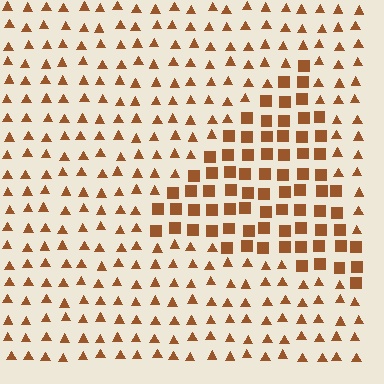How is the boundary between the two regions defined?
The boundary is defined by a change in element shape: squares inside vs. triangles outside. All elements share the same color and spacing.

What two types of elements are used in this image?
The image uses squares inside the triangle region and triangles outside it.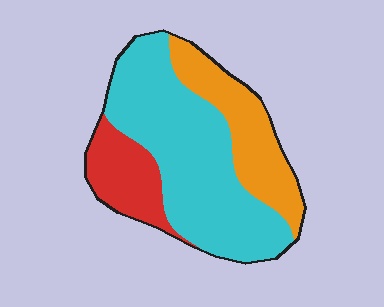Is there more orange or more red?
Orange.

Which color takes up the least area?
Red, at roughly 15%.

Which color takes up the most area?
Cyan, at roughly 55%.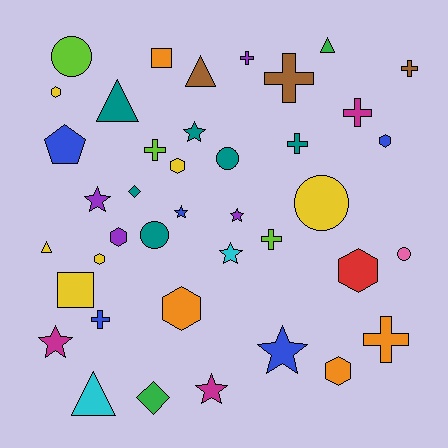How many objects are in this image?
There are 40 objects.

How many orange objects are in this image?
There are 4 orange objects.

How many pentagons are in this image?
There is 1 pentagon.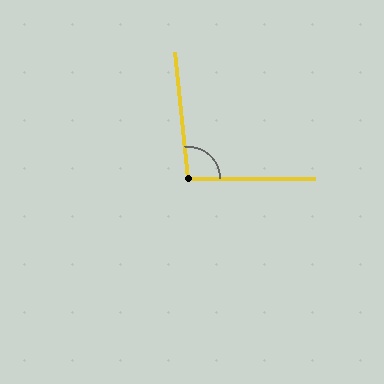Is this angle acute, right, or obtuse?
It is obtuse.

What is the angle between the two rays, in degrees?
Approximately 96 degrees.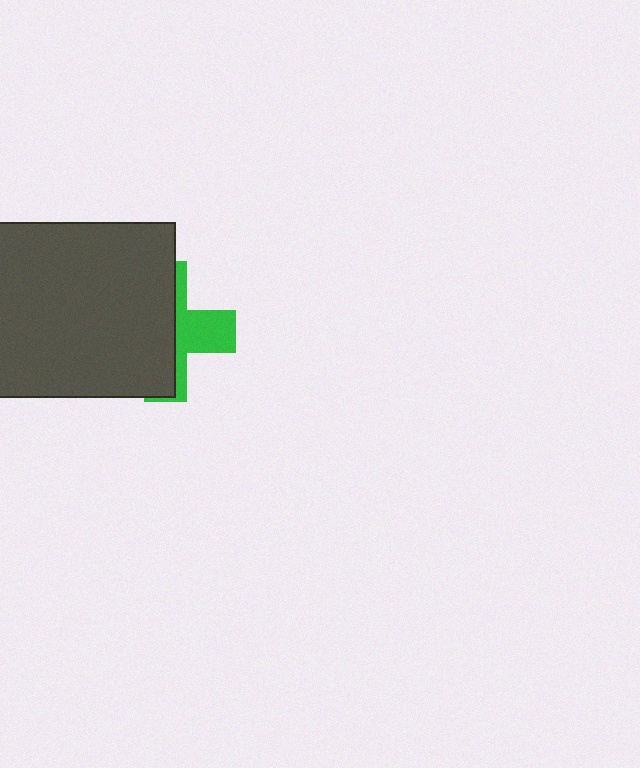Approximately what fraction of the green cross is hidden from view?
Roughly 62% of the green cross is hidden behind the dark gray rectangle.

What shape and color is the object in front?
The object in front is a dark gray rectangle.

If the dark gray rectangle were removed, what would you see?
You would see the complete green cross.